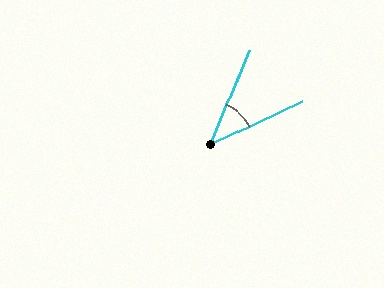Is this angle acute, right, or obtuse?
It is acute.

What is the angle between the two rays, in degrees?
Approximately 43 degrees.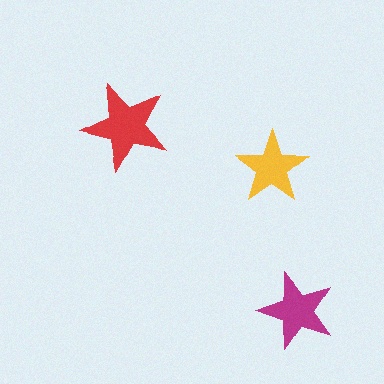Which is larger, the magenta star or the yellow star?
The magenta one.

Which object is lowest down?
The magenta star is bottommost.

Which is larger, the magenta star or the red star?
The red one.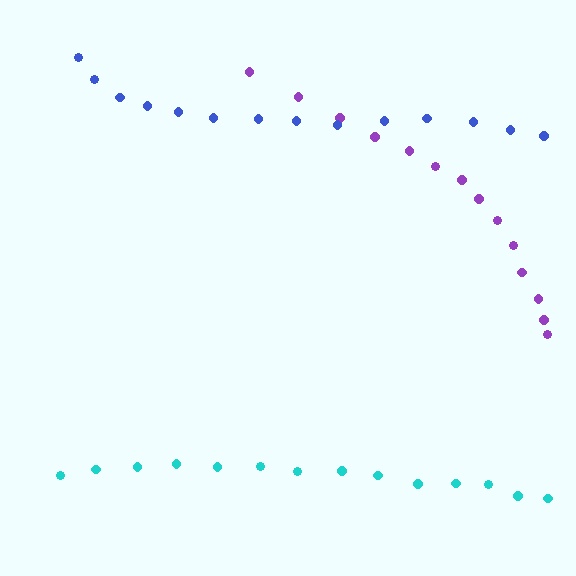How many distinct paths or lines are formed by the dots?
There are 3 distinct paths.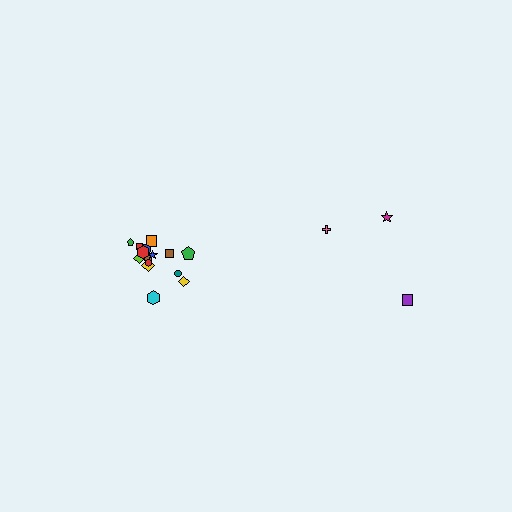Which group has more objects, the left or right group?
The left group.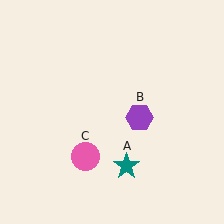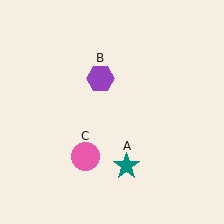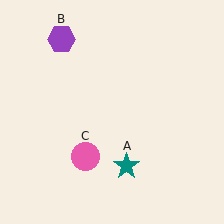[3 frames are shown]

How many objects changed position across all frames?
1 object changed position: purple hexagon (object B).